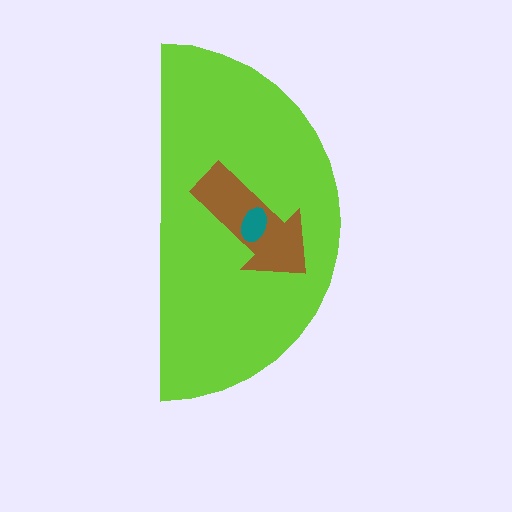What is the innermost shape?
The teal ellipse.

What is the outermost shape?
The lime semicircle.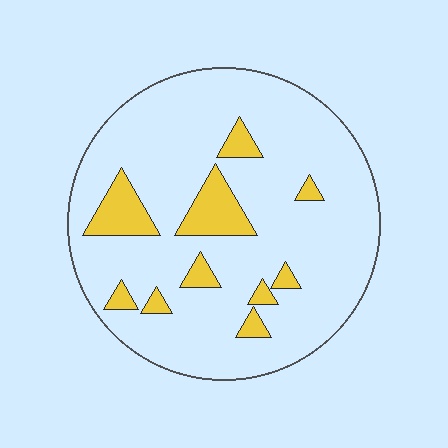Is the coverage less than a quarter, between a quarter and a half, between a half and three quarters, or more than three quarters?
Less than a quarter.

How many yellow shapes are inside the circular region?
10.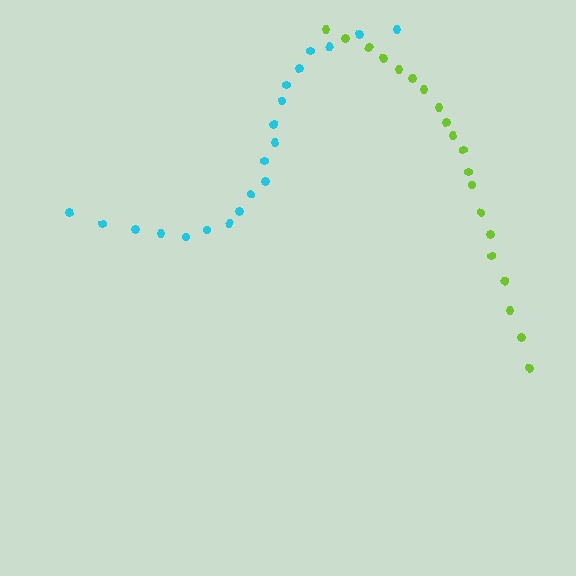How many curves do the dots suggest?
There are 2 distinct paths.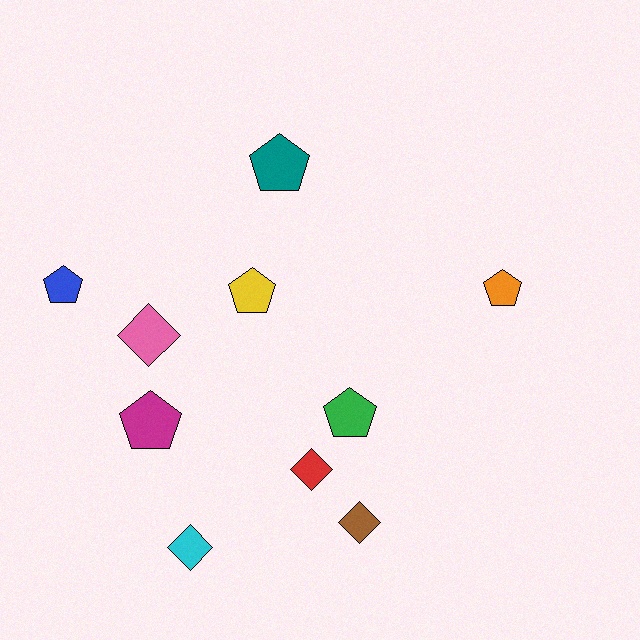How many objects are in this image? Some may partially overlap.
There are 10 objects.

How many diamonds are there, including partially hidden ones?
There are 4 diamonds.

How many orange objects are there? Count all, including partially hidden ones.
There is 1 orange object.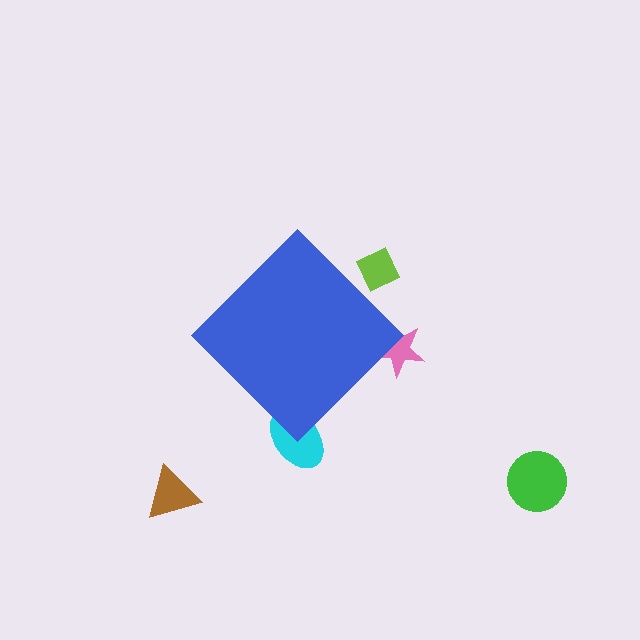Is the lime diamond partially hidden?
Yes, the lime diamond is partially hidden behind the blue diamond.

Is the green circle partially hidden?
No, the green circle is fully visible.